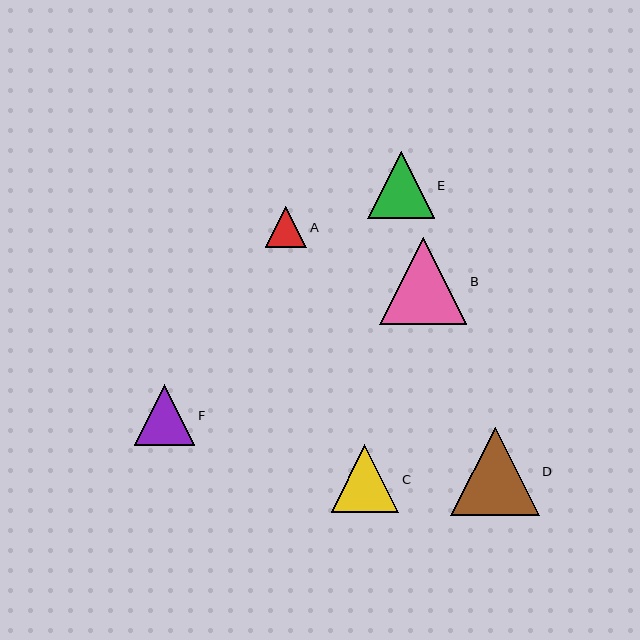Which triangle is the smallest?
Triangle A is the smallest with a size of approximately 41 pixels.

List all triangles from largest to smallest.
From largest to smallest: D, B, C, E, F, A.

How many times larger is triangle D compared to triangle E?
Triangle D is approximately 1.3 times the size of triangle E.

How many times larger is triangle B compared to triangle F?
Triangle B is approximately 1.4 times the size of triangle F.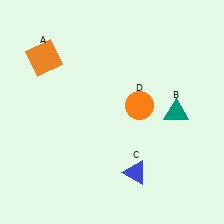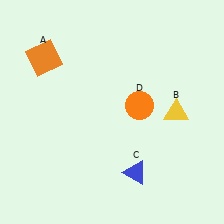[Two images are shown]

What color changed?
The triangle (B) changed from teal in Image 1 to yellow in Image 2.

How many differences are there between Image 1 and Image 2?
There is 1 difference between the two images.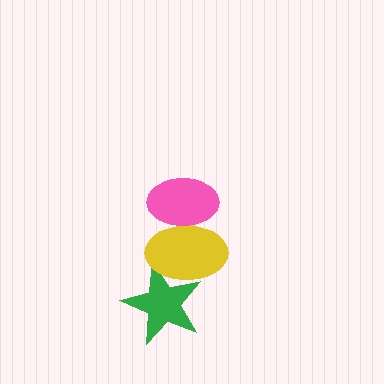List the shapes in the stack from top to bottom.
From top to bottom: the pink ellipse, the yellow ellipse, the green star.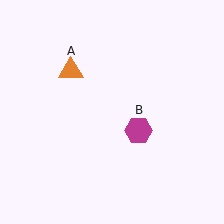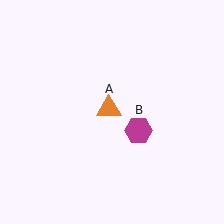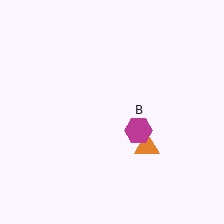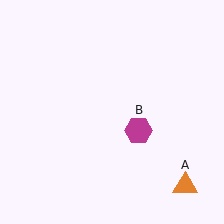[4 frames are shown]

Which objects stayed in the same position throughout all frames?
Magenta hexagon (object B) remained stationary.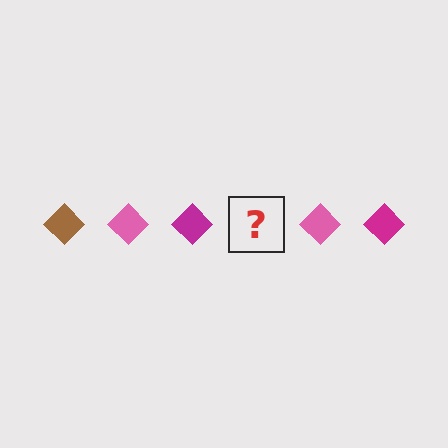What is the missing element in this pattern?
The missing element is a brown diamond.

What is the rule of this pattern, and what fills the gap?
The rule is that the pattern cycles through brown, pink, magenta diamonds. The gap should be filled with a brown diamond.